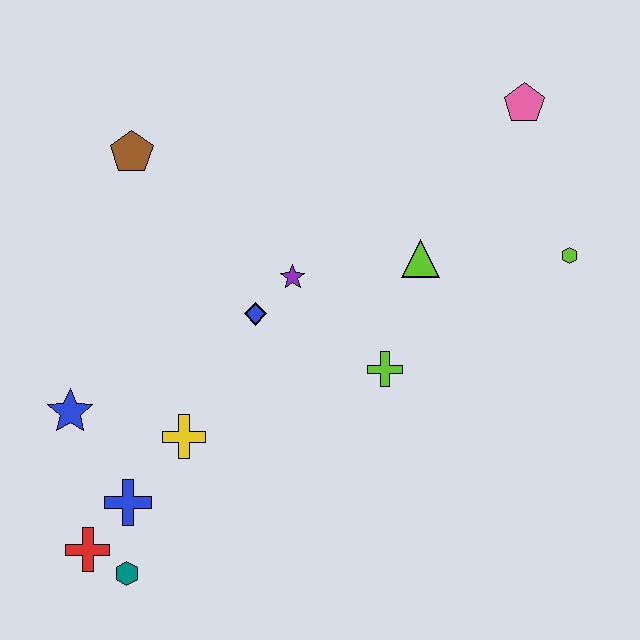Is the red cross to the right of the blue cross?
No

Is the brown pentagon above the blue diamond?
Yes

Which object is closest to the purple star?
The blue diamond is closest to the purple star.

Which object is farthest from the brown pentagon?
The lime hexagon is farthest from the brown pentagon.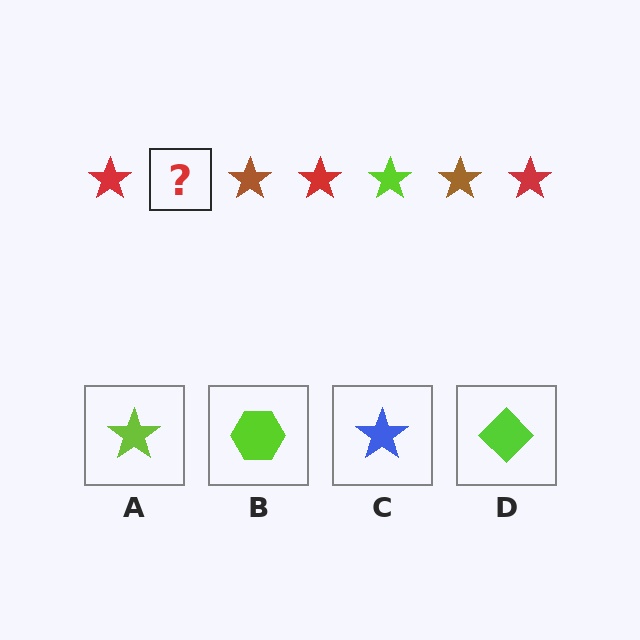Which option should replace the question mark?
Option A.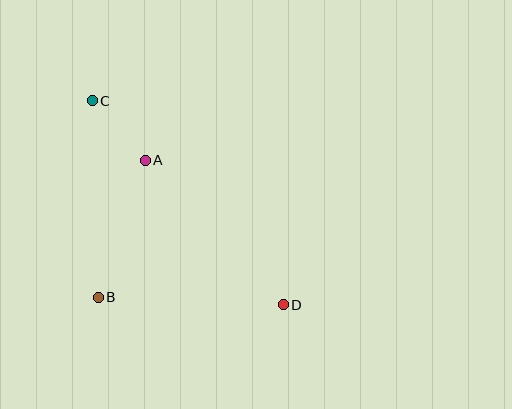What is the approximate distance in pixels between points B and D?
The distance between B and D is approximately 185 pixels.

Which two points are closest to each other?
Points A and C are closest to each other.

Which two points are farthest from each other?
Points C and D are farthest from each other.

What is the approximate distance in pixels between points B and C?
The distance between B and C is approximately 196 pixels.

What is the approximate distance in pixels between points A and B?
The distance between A and B is approximately 145 pixels.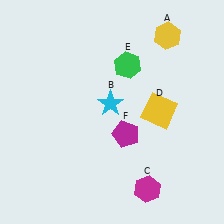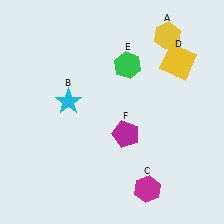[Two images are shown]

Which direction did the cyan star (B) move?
The cyan star (B) moved left.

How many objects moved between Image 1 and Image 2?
2 objects moved between the two images.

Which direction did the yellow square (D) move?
The yellow square (D) moved up.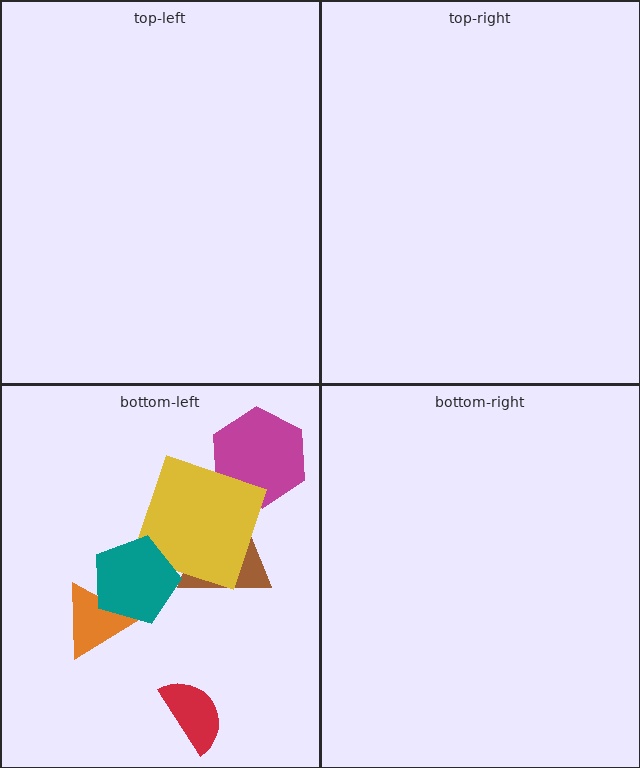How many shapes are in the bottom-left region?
6.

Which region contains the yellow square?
The bottom-left region.